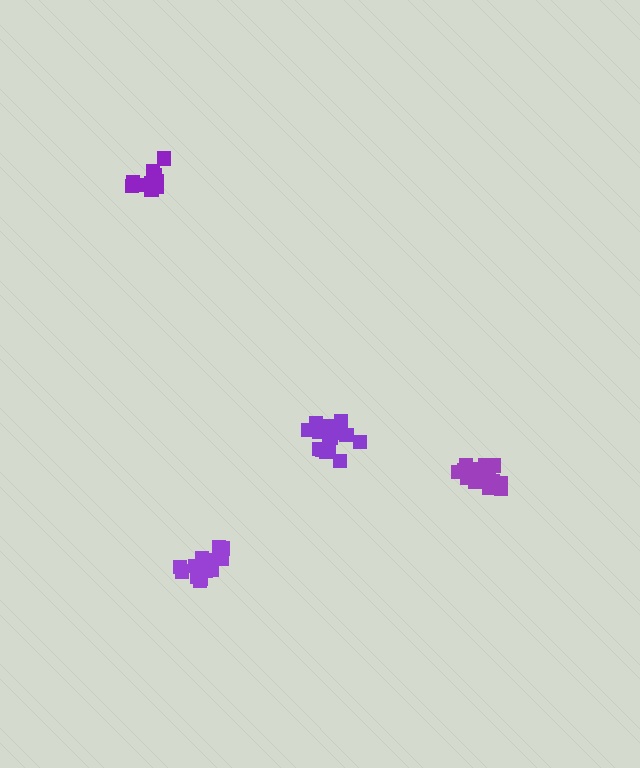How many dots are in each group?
Group 1: 15 dots, Group 2: 15 dots, Group 3: 10 dots, Group 4: 16 dots (56 total).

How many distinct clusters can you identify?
There are 4 distinct clusters.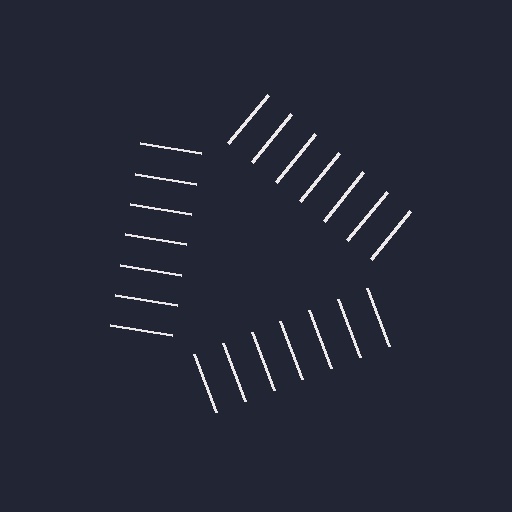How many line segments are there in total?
21 — 7 along each of the 3 edges.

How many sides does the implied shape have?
3 sides — the line-ends trace a triangle.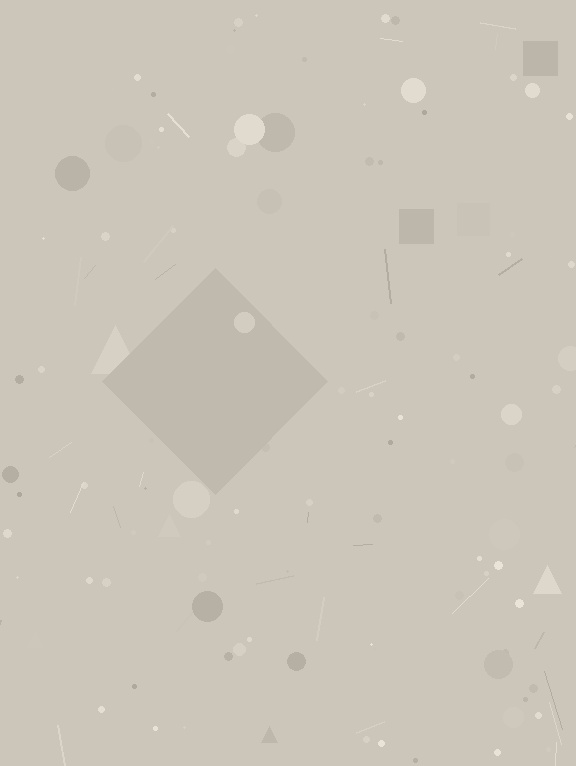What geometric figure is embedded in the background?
A diamond is embedded in the background.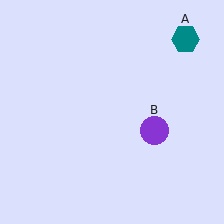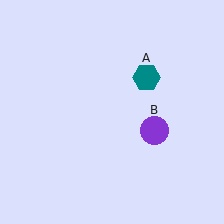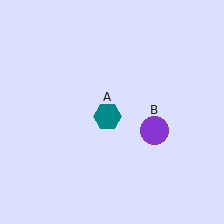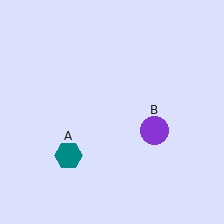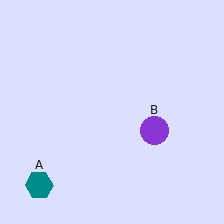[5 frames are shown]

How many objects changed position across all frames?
1 object changed position: teal hexagon (object A).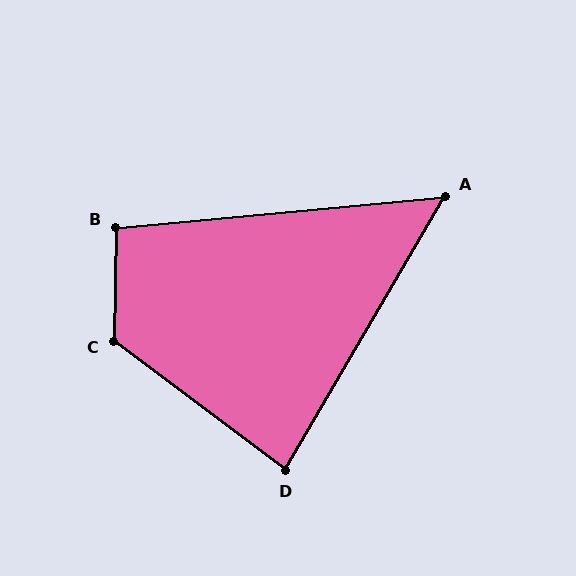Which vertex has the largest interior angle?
C, at approximately 126 degrees.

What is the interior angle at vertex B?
Approximately 97 degrees (obtuse).